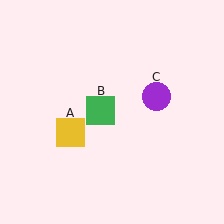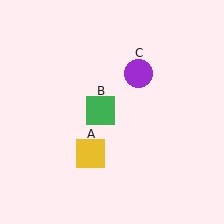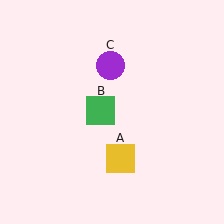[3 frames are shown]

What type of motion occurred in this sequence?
The yellow square (object A), purple circle (object C) rotated counterclockwise around the center of the scene.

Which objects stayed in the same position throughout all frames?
Green square (object B) remained stationary.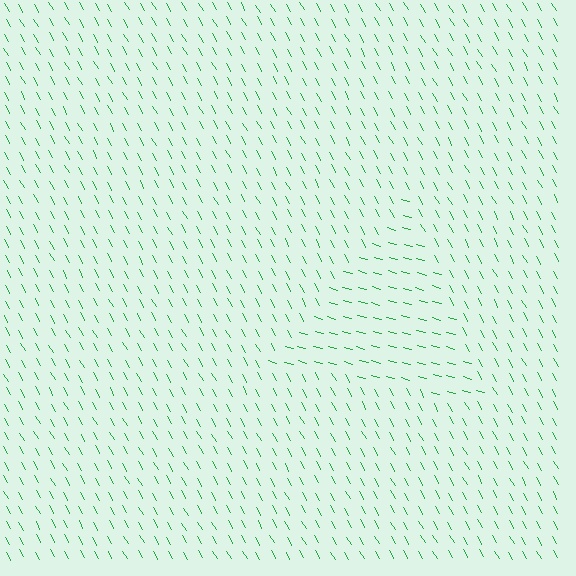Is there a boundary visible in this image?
Yes, there is a texture boundary formed by a change in line orientation.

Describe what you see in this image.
The image is filled with small green line segments. A triangle region in the image has lines oriented differently from the surrounding lines, creating a visible texture boundary.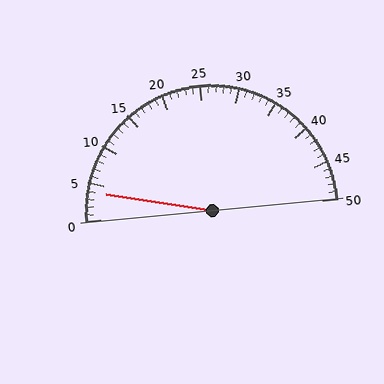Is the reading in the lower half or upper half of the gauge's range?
The reading is in the lower half of the range (0 to 50).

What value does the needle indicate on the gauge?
The needle indicates approximately 4.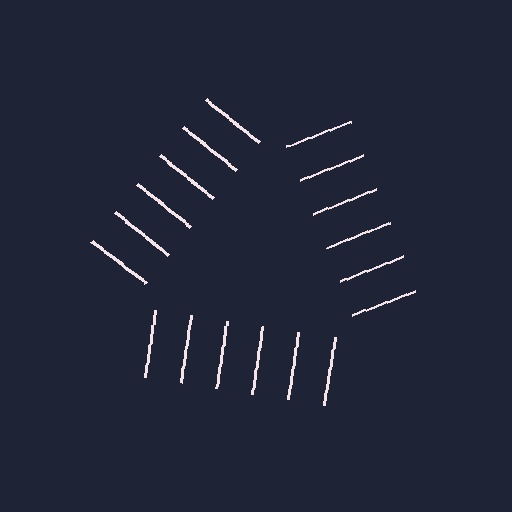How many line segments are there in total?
18 — 6 along each of the 3 edges.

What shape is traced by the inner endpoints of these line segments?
An illusory triangle — the line segments terminate on its edges but no continuous stroke is drawn.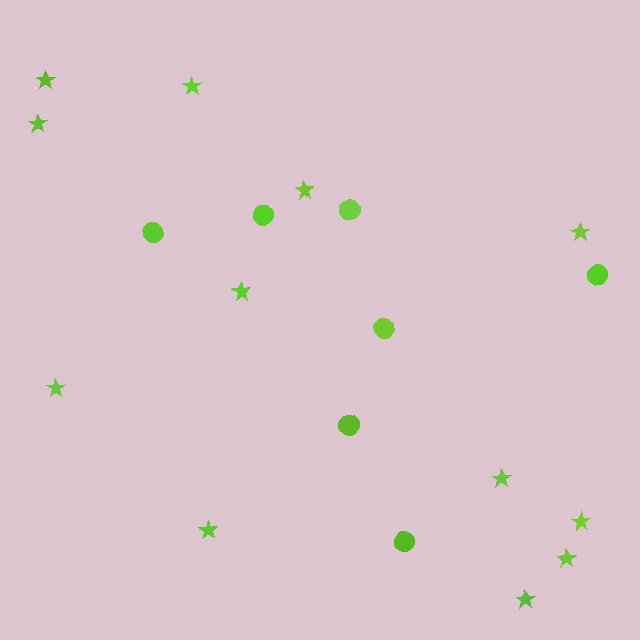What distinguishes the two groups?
There are 2 groups: one group of circles (7) and one group of stars (12).